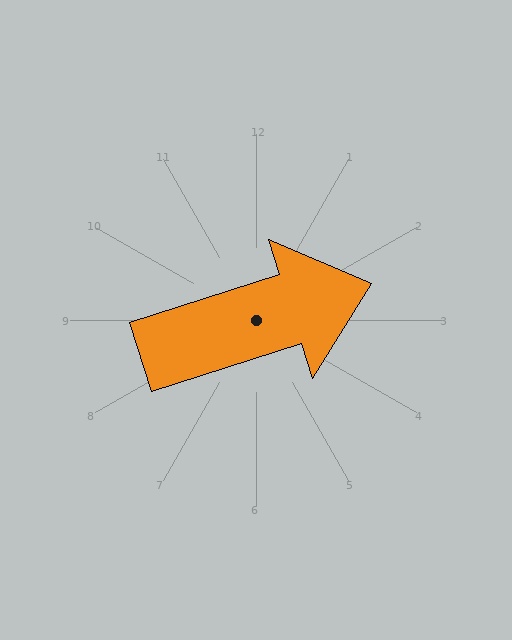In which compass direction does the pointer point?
East.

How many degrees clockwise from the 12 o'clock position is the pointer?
Approximately 72 degrees.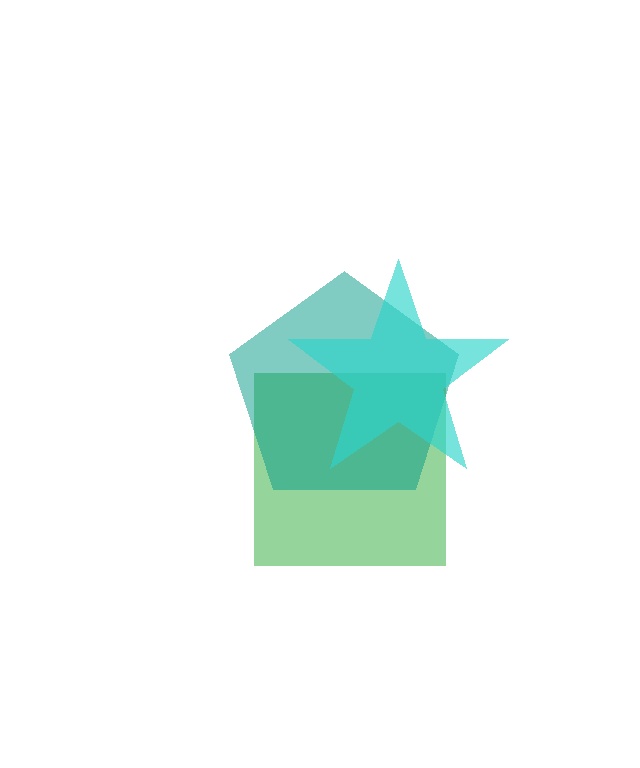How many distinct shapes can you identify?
There are 3 distinct shapes: a green square, a teal pentagon, a cyan star.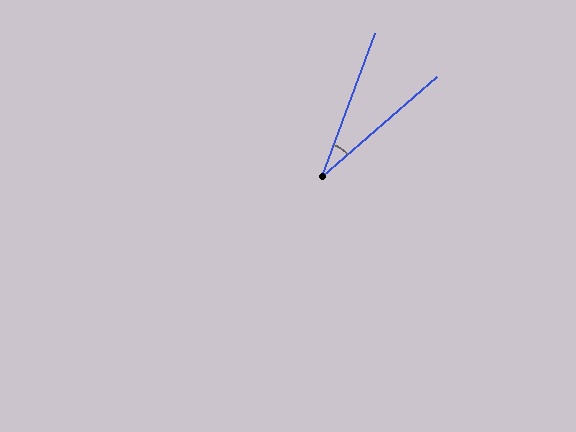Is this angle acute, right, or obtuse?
It is acute.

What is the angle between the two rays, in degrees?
Approximately 29 degrees.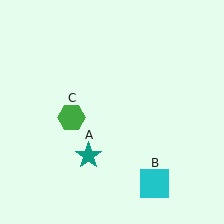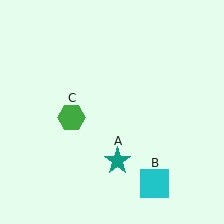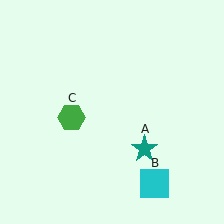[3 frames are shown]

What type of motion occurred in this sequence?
The teal star (object A) rotated counterclockwise around the center of the scene.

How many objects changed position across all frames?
1 object changed position: teal star (object A).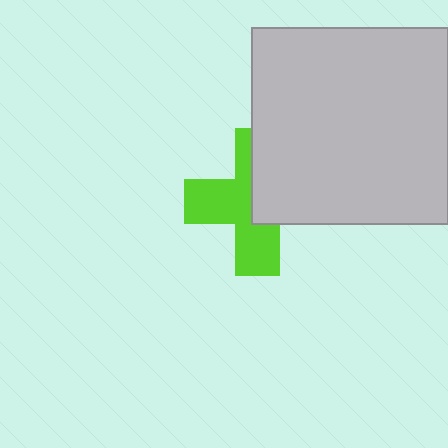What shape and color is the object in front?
The object in front is a light gray rectangle.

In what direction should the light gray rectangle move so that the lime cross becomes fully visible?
The light gray rectangle should move right. That is the shortest direction to clear the overlap and leave the lime cross fully visible.